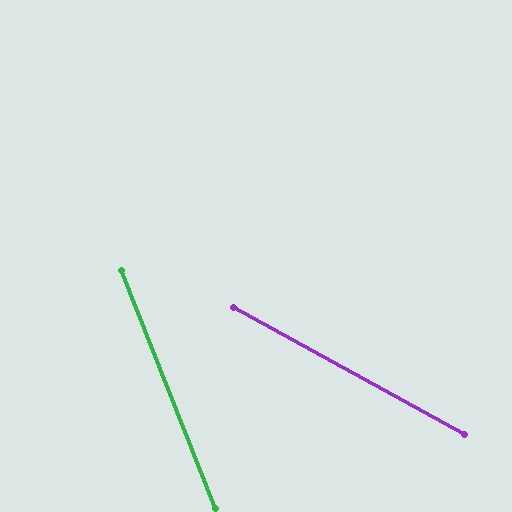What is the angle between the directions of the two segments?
Approximately 40 degrees.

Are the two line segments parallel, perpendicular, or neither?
Neither parallel nor perpendicular — they differ by about 40°.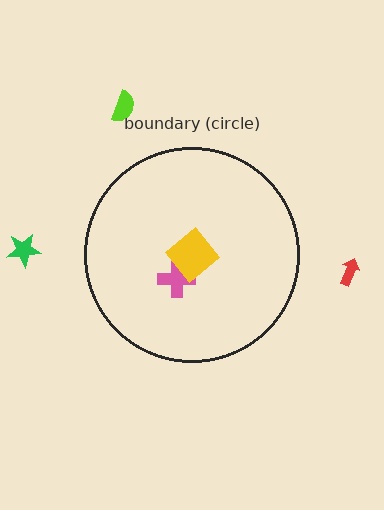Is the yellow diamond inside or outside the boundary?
Inside.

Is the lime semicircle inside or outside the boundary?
Outside.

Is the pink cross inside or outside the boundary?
Inside.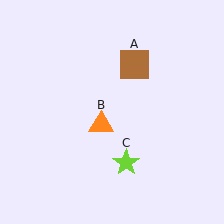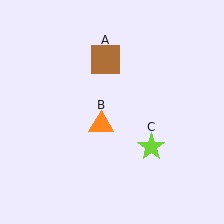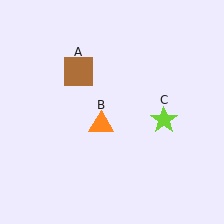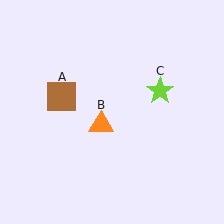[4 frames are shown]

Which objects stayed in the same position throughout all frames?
Orange triangle (object B) remained stationary.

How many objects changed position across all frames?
2 objects changed position: brown square (object A), lime star (object C).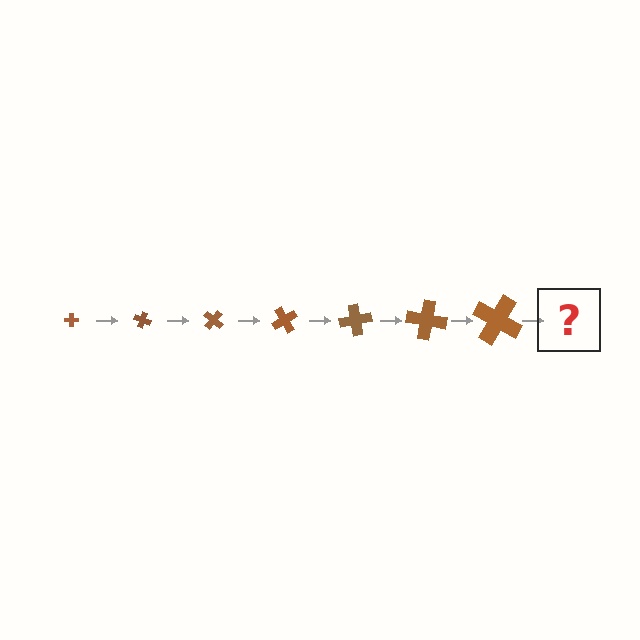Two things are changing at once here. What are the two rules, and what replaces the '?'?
The two rules are that the cross grows larger each step and it rotates 20 degrees each step. The '?' should be a cross, larger than the previous one and rotated 140 degrees from the start.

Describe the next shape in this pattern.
It should be a cross, larger than the previous one and rotated 140 degrees from the start.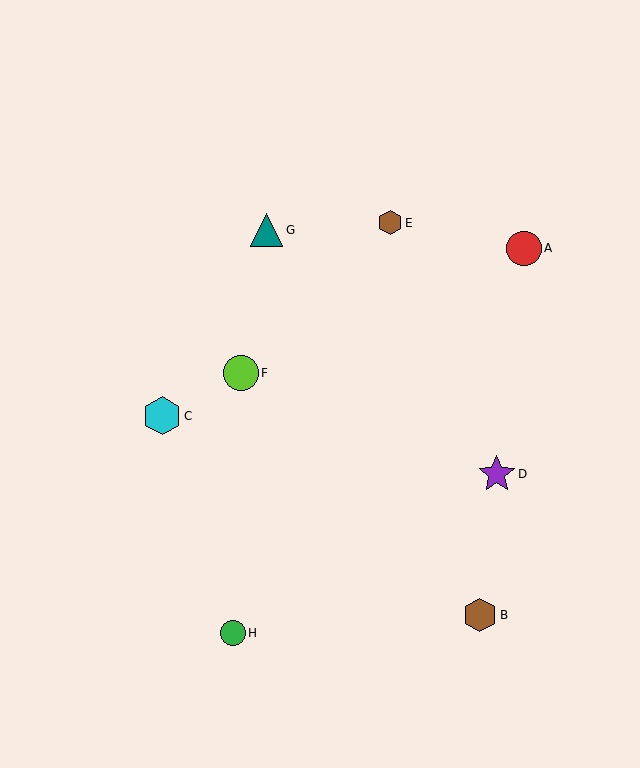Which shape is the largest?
The cyan hexagon (labeled C) is the largest.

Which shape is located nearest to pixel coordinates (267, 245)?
The teal triangle (labeled G) at (267, 230) is nearest to that location.